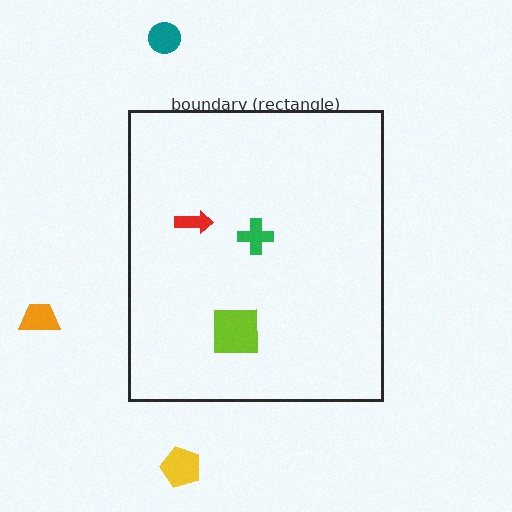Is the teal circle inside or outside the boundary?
Outside.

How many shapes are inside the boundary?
3 inside, 3 outside.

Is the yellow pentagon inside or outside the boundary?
Outside.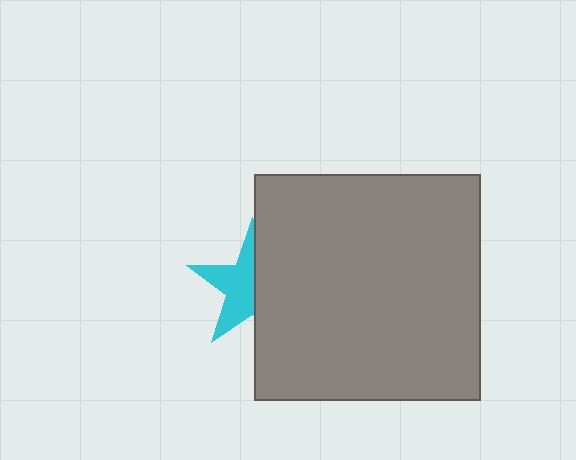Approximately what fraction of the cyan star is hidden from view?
Roughly 49% of the cyan star is hidden behind the gray square.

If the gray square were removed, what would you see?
You would see the complete cyan star.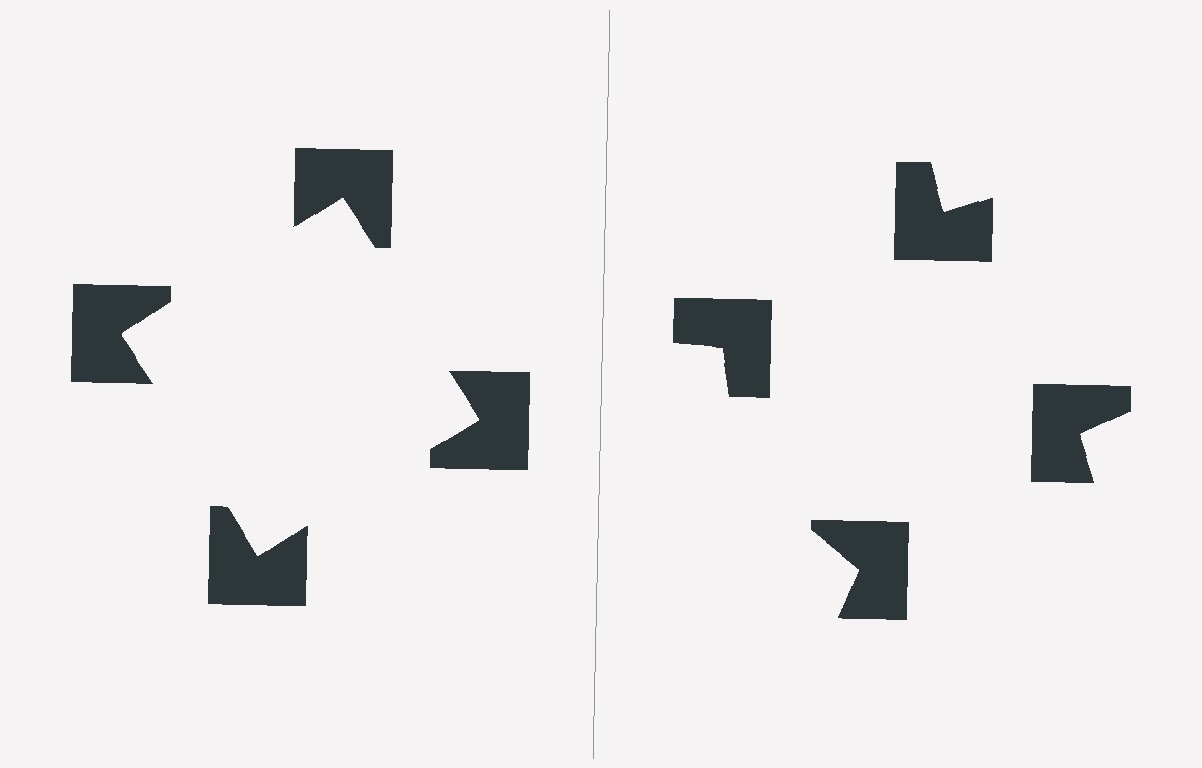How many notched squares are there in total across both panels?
8 — 4 on each side.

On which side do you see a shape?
An illusory square appears on the left side. On the right side the wedge cuts are rotated, so no coherent shape forms.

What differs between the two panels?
The notched squares are positioned identically on both sides; only the wedge orientations differ. On the left they align to a square; on the right they are misaligned.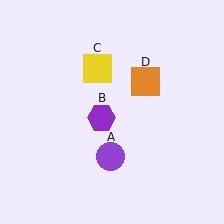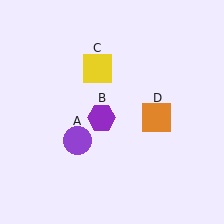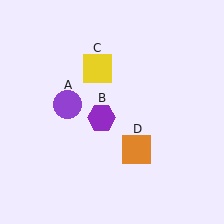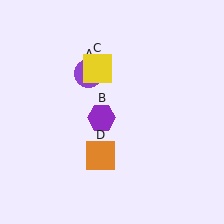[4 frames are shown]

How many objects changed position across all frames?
2 objects changed position: purple circle (object A), orange square (object D).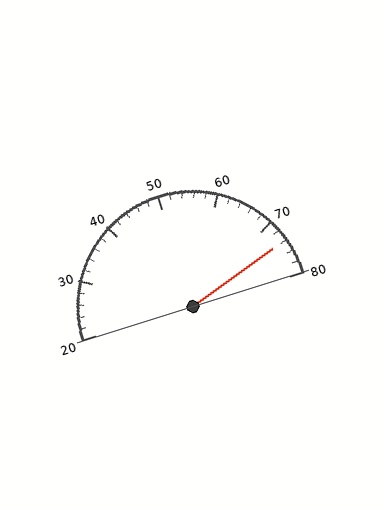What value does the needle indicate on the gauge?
The needle indicates approximately 74.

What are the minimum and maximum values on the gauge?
The gauge ranges from 20 to 80.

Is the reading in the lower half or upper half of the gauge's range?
The reading is in the upper half of the range (20 to 80).